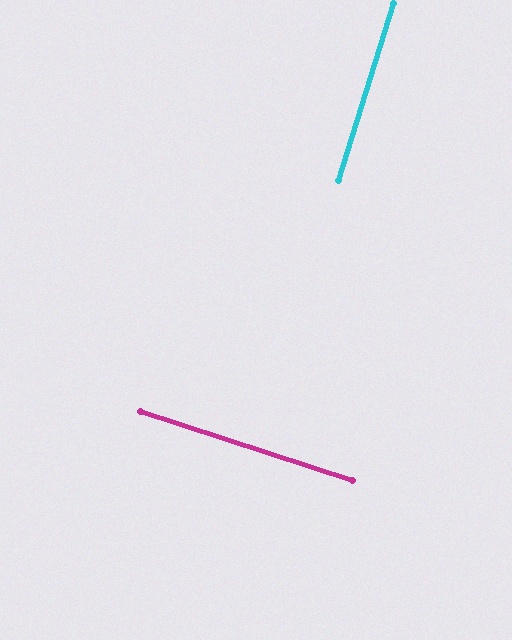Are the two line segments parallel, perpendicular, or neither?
Perpendicular — they meet at approximately 89°.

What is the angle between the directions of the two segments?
Approximately 89 degrees.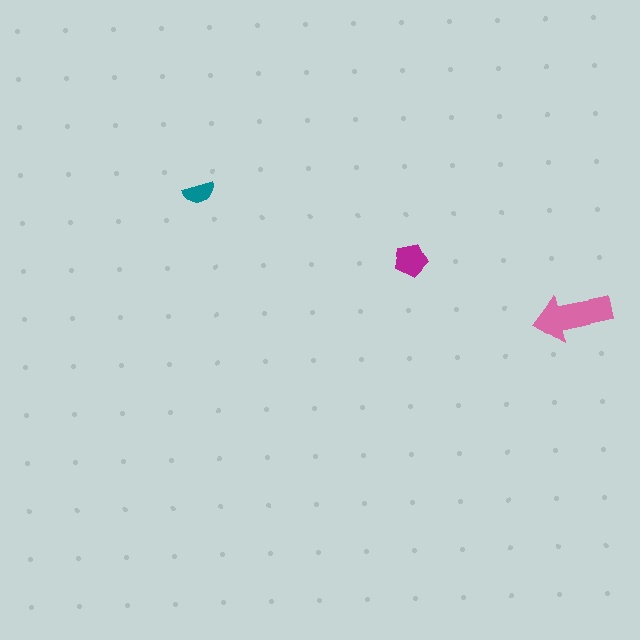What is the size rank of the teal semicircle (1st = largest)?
3rd.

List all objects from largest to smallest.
The pink arrow, the magenta pentagon, the teal semicircle.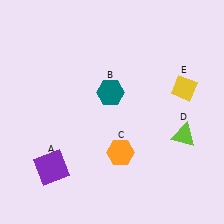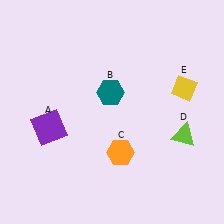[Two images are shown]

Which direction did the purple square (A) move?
The purple square (A) moved up.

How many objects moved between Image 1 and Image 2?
1 object moved between the two images.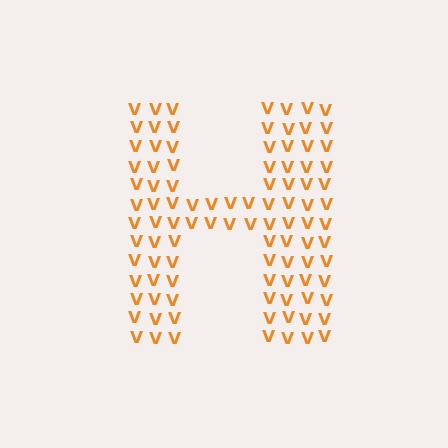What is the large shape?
The large shape is the letter H.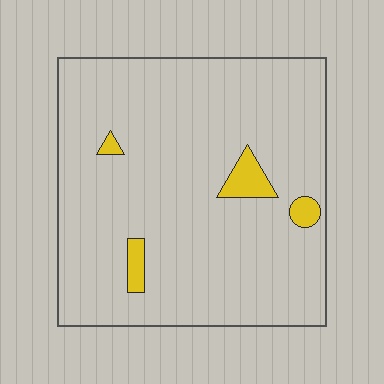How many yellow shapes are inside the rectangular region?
4.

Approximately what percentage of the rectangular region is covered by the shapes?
Approximately 5%.